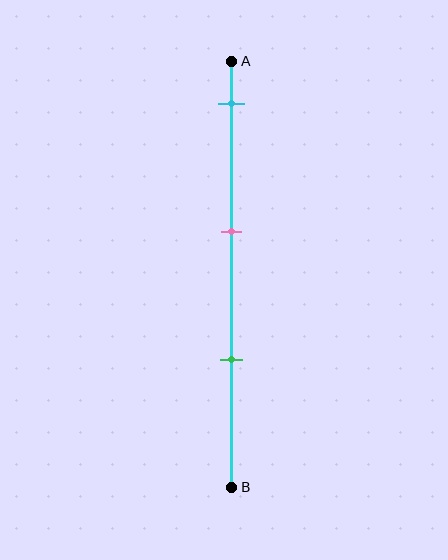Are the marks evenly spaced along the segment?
Yes, the marks are approximately evenly spaced.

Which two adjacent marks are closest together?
The pink and green marks are the closest adjacent pair.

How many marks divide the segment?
There are 3 marks dividing the segment.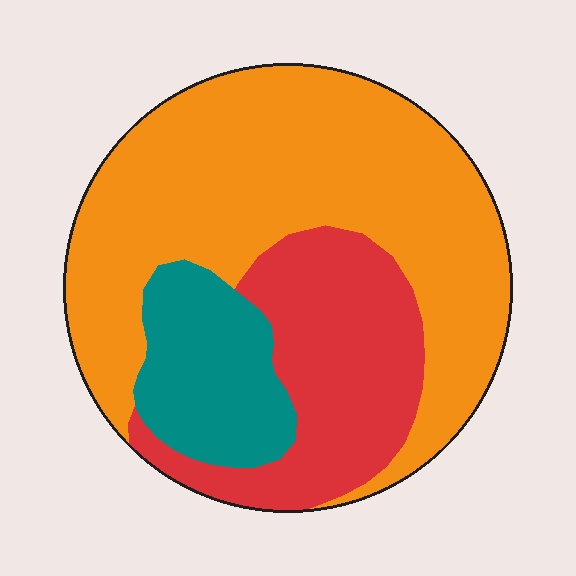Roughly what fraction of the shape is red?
Red covers roughly 25% of the shape.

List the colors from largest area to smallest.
From largest to smallest: orange, red, teal.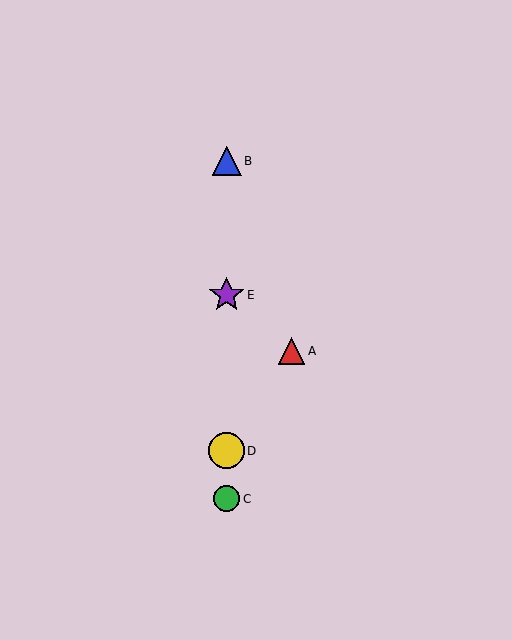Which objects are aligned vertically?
Objects B, C, D, E are aligned vertically.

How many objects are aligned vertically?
4 objects (B, C, D, E) are aligned vertically.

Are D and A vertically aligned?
No, D is at x≈227 and A is at x≈292.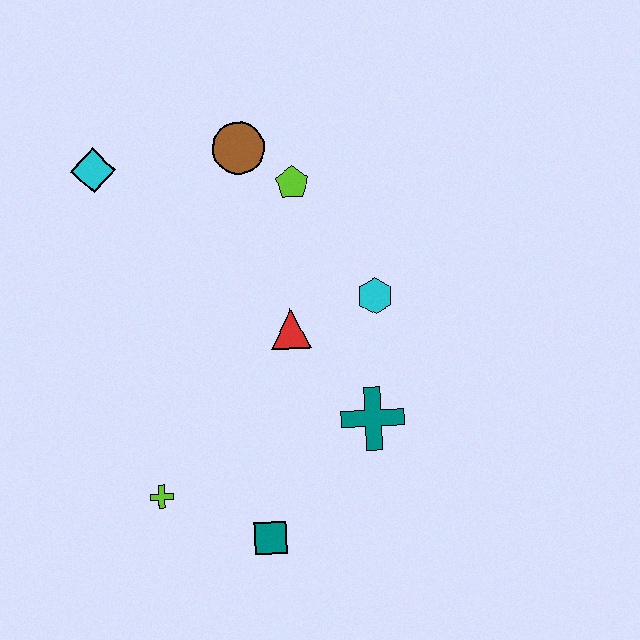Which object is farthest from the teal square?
The cyan diamond is farthest from the teal square.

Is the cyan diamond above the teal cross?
Yes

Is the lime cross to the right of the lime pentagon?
No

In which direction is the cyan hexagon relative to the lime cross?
The cyan hexagon is to the right of the lime cross.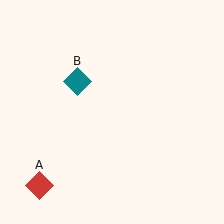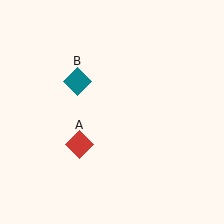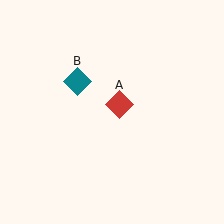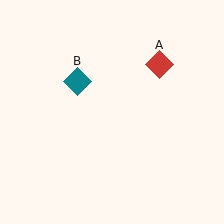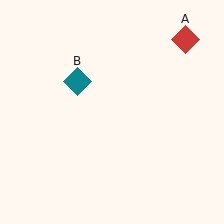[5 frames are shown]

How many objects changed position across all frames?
1 object changed position: red diamond (object A).